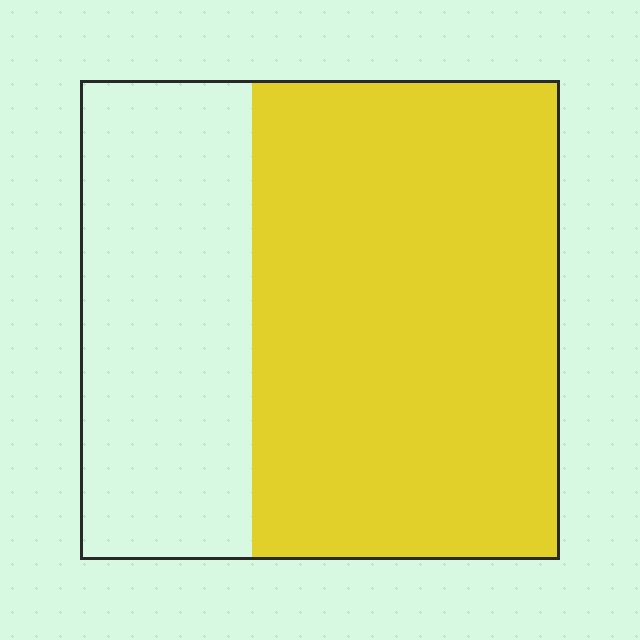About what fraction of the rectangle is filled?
About five eighths (5/8).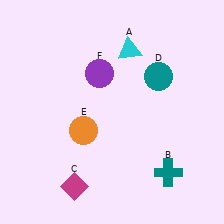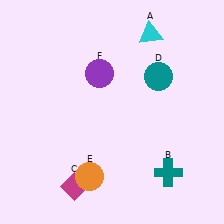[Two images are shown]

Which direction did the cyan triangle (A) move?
The cyan triangle (A) moved right.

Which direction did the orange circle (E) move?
The orange circle (E) moved down.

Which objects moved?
The objects that moved are: the cyan triangle (A), the orange circle (E).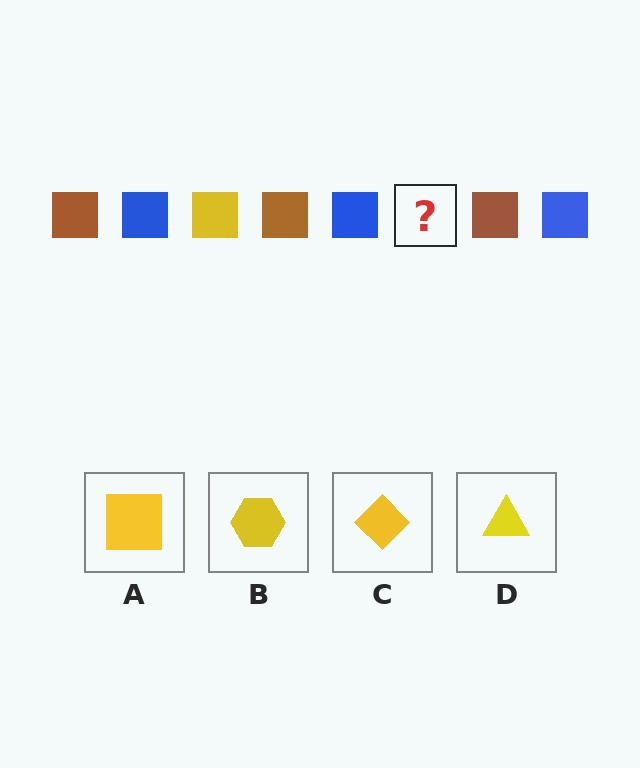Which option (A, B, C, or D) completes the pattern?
A.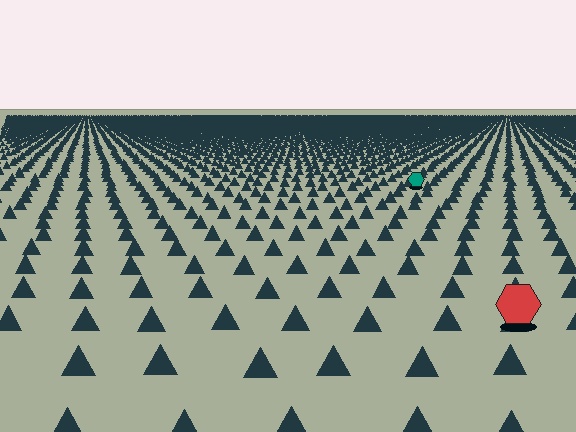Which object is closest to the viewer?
The red hexagon is closest. The texture marks near it are larger and more spread out.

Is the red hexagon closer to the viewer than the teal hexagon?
Yes. The red hexagon is closer — you can tell from the texture gradient: the ground texture is coarser near it.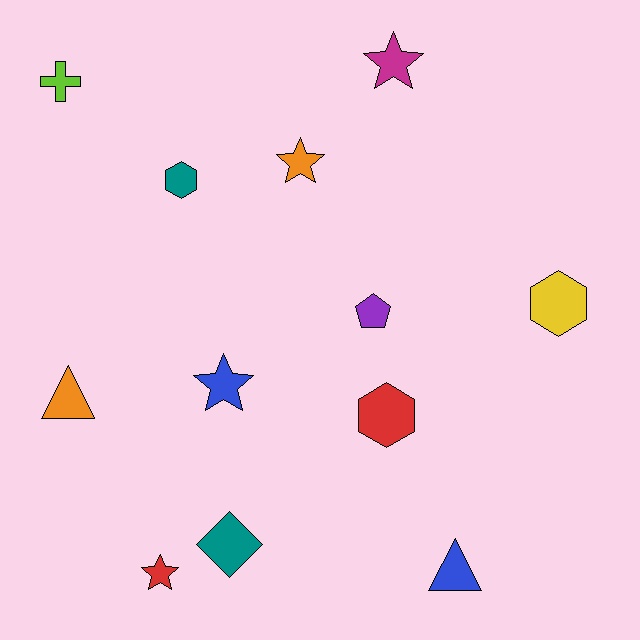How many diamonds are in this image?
There is 1 diamond.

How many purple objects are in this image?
There is 1 purple object.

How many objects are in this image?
There are 12 objects.